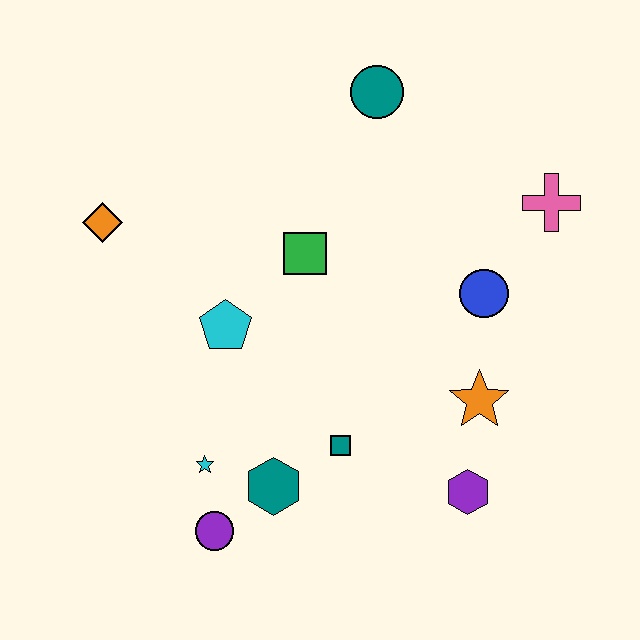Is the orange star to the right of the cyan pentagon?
Yes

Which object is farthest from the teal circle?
The purple circle is farthest from the teal circle.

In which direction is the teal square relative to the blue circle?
The teal square is below the blue circle.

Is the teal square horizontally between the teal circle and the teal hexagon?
Yes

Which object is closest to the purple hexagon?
The orange star is closest to the purple hexagon.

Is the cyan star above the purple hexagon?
Yes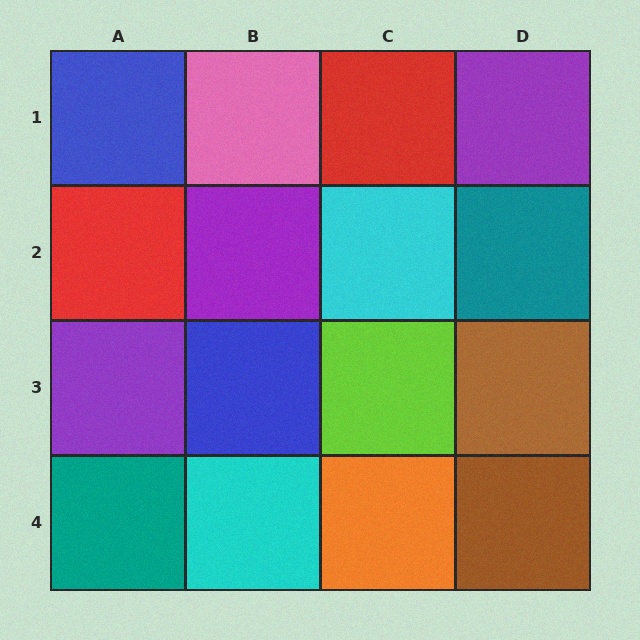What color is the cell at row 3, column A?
Purple.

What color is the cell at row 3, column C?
Lime.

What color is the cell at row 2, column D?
Teal.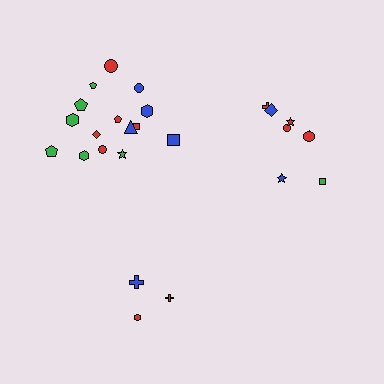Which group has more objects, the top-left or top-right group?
The top-left group.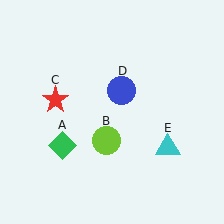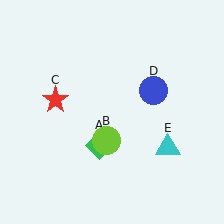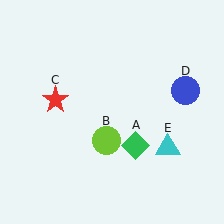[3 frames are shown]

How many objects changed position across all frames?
2 objects changed position: green diamond (object A), blue circle (object D).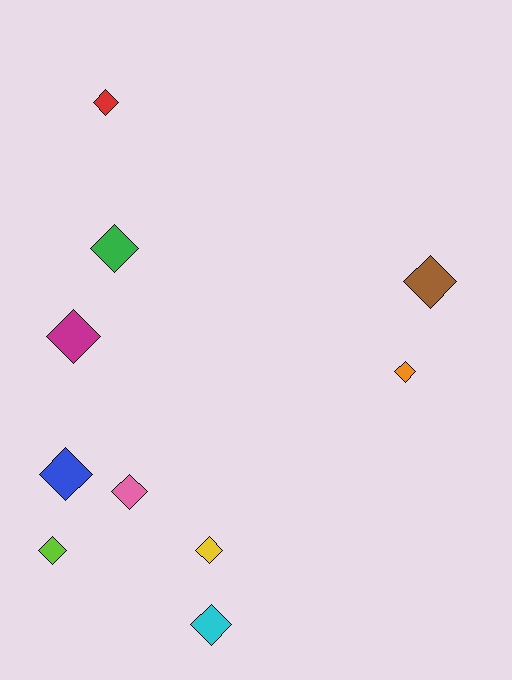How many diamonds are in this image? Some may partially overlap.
There are 10 diamonds.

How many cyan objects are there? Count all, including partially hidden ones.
There is 1 cyan object.